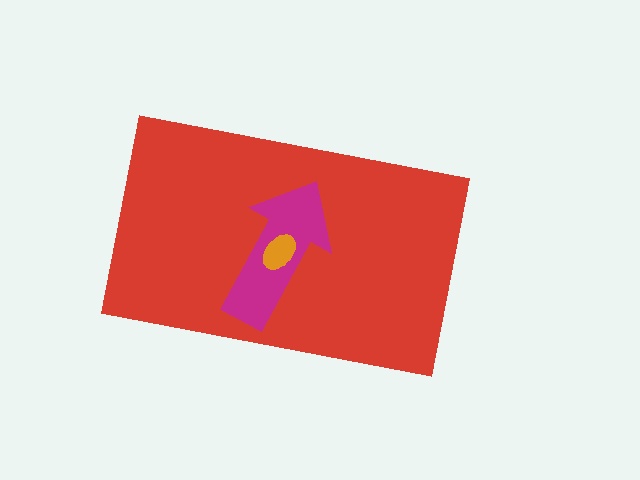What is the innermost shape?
The orange ellipse.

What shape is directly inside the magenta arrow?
The orange ellipse.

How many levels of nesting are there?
3.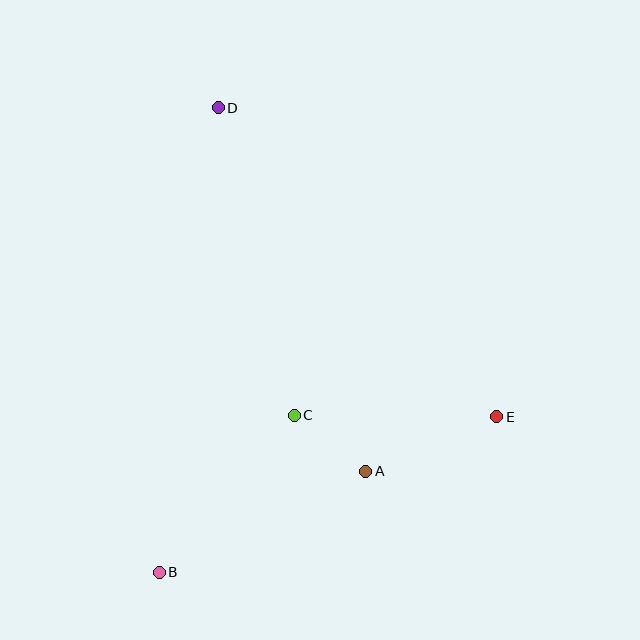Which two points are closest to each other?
Points A and C are closest to each other.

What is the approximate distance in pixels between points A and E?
The distance between A and E is approximately 142 pixels.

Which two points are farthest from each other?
Points B and D are farthest from each other.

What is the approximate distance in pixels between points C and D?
The distance between C and D is approximately 317 pixels.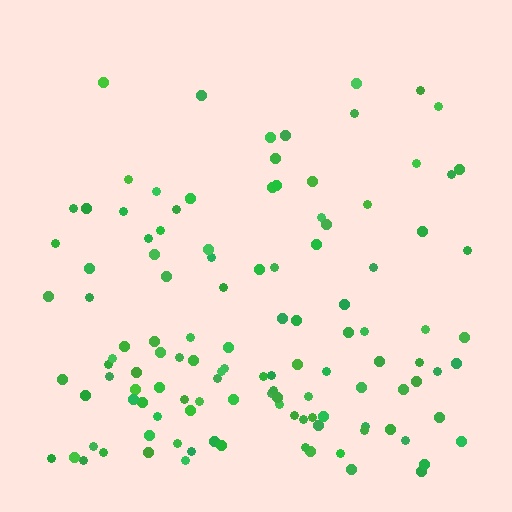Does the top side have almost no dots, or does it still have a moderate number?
Still a moderate number, just noticeably fewer than the bottom.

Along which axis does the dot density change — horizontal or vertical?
Vertical.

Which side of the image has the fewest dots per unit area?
The top.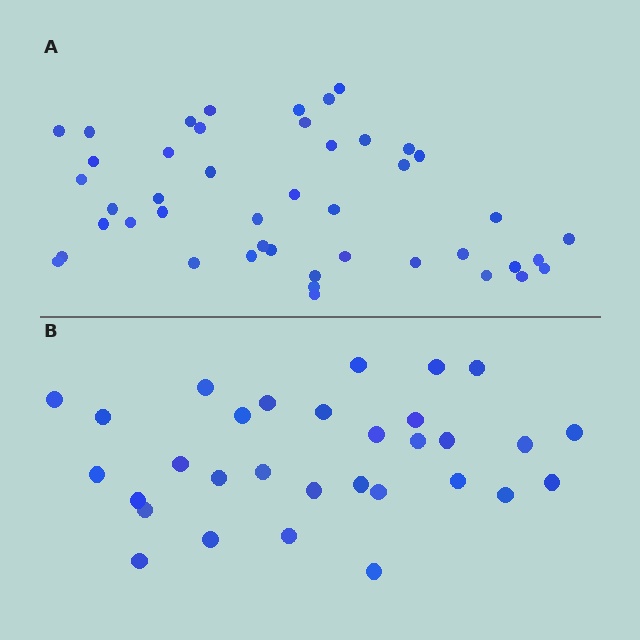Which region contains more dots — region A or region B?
Region A (the top region) has more dots.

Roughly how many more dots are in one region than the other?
Region A has approximately 15 more dots than region B.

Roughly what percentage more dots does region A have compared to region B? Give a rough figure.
About 45% more.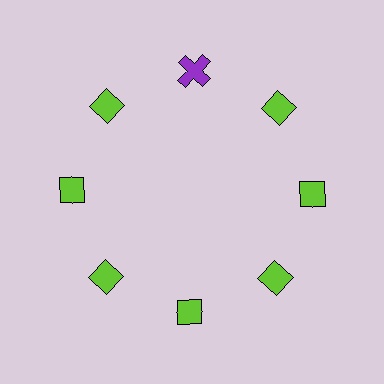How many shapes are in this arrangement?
There are 8 shapes arranged in a ring pattern.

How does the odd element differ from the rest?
It differs in both color (purple instead of lime) and shape (cross instead of diamond).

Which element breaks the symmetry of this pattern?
The purple cross at roughly the 12 o'clock position breaks the symmetry. All other shapes are lime diamonds.